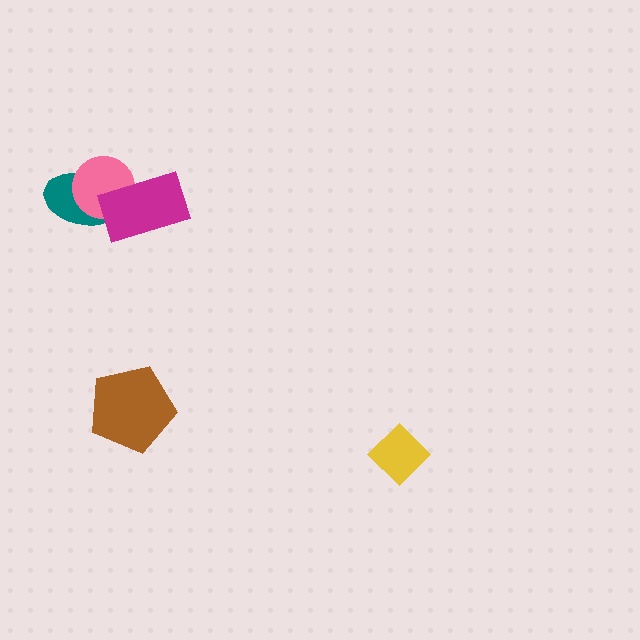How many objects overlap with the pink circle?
2 objects overlap with the pink circle.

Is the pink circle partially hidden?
Yes, it is partially covered by another shape.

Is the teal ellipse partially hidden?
Yes, it is partially covered by another shape.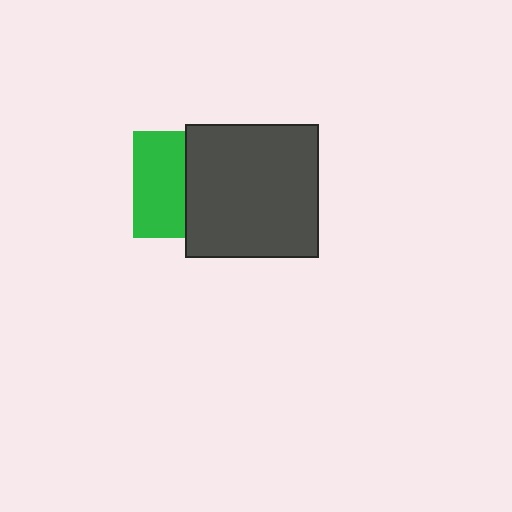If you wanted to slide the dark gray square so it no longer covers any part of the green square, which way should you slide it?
Slide it right — that is the most direct way to separate the two shapes.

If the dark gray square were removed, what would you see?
You would see the complete green square.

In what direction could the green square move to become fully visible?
The green square could move left. That would shift it out from behind the dark gray square entirely.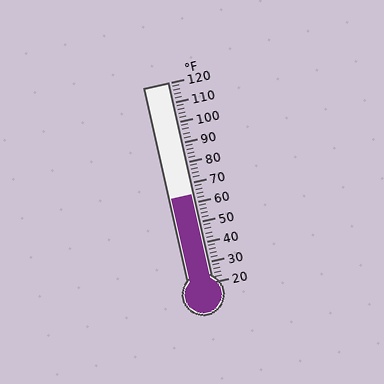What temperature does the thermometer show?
The thermometer shows approximately 64°F.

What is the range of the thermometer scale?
The thermometer scale ranges from 20°F to 120°F.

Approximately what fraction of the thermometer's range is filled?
The thermometer is filled to approximately 45% of its range.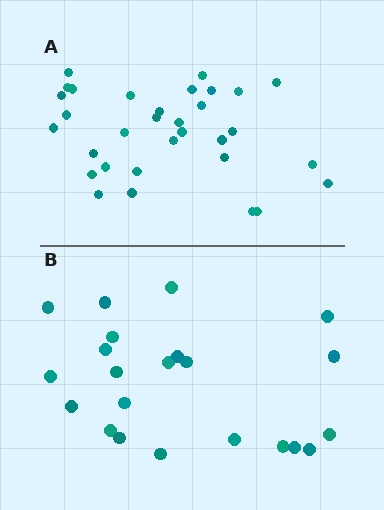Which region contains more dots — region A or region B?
Region A (the top region) has more dots.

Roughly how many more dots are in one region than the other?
Region A has roughly 10 or so more dots than region B.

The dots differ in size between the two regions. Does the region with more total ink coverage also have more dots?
No. Region B has more total ink coverage because its dots are larger, but region A actually contains more individual dots. Total area can be misleading — the number of items is what matters here.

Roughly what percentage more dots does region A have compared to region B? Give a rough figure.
About 45% more.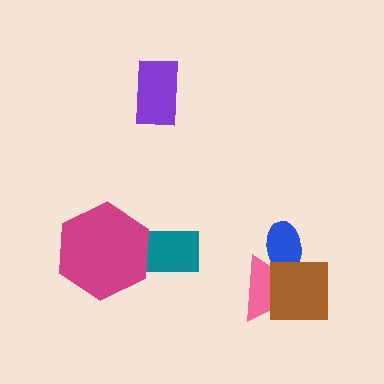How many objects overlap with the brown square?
2 objects overlap with the brown square.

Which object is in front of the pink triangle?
The brown square is in front of the pink triangle.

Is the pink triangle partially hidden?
Yes, it is partially covered by another shape.